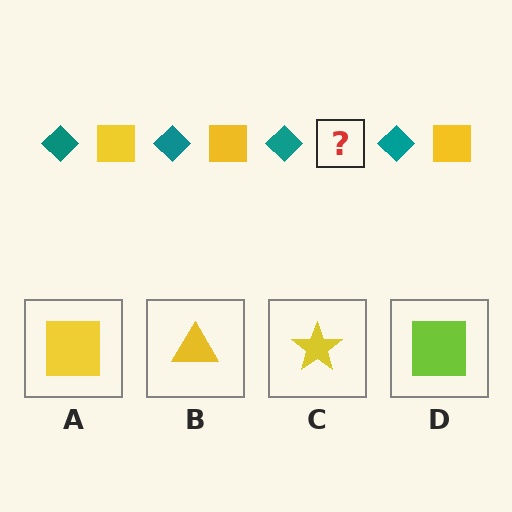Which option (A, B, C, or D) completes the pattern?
A.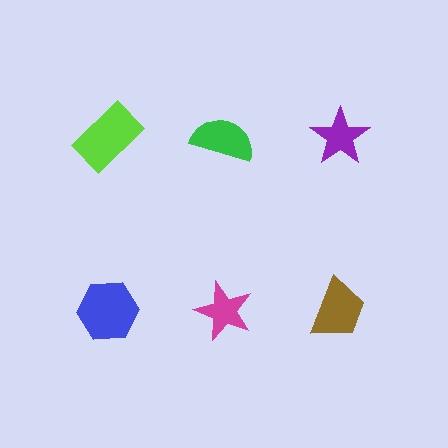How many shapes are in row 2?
3 shapes.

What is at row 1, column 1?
A lime rectangle.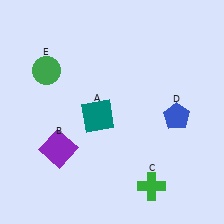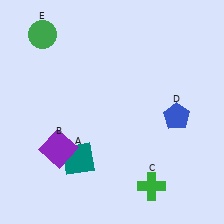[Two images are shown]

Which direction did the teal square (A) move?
The teal square (A) moved down.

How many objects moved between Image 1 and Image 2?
2 objects moved between the two images.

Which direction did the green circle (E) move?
The green circle (E) moved up.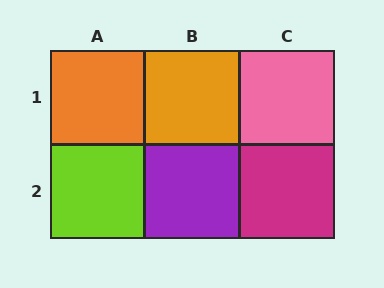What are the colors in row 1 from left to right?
Orange, orange, pink.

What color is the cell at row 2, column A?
Lime.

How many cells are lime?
1 cell is lime.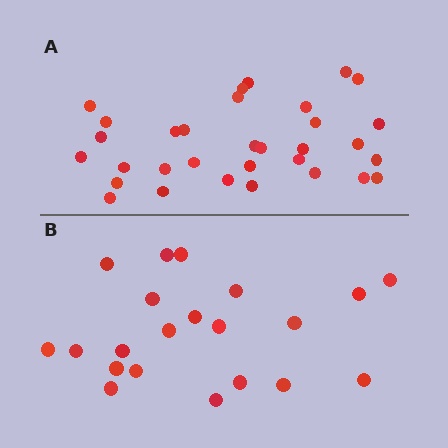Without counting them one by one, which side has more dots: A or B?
Region A (the top region) has more dots.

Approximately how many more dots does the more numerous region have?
Region A has roughly 12 or so more dots than region B.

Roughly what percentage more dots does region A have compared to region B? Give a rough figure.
About 50% more.